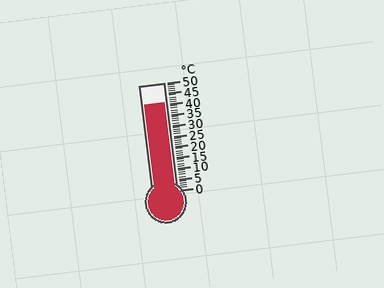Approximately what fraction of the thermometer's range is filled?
The thermometer is filled to approximately 80% of its range.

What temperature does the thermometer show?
The thermometer shows approximately 41°C.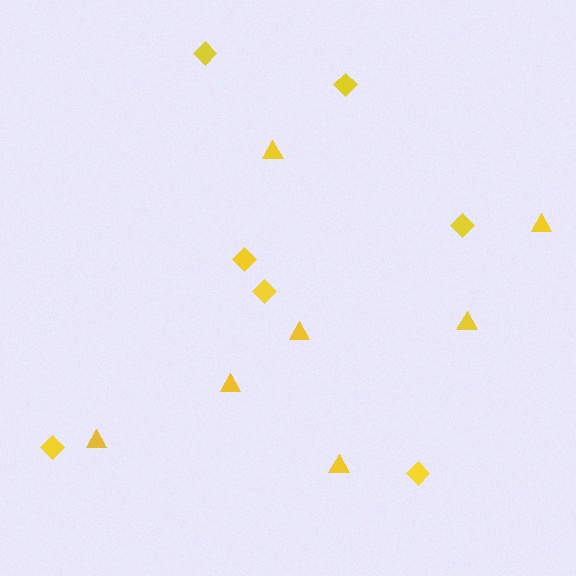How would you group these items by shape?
There are 2 groups: one group of triangles (7) and one group of diamonds (7).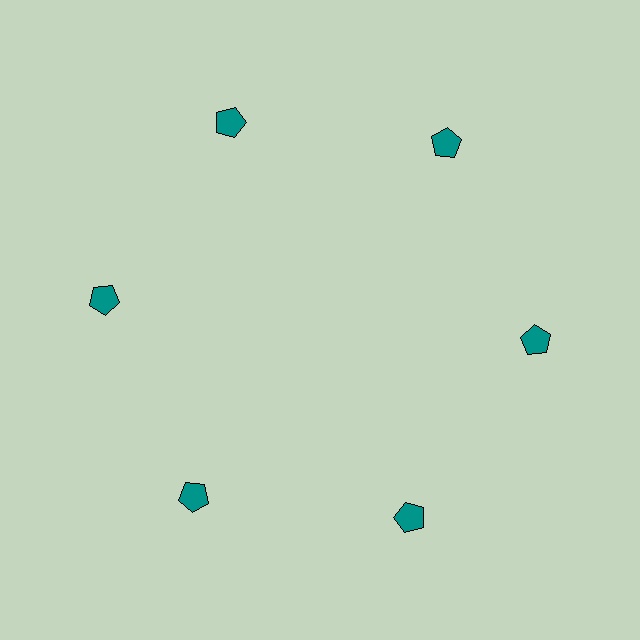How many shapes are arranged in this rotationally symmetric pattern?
There are 6 shapes, arranged in 6 groups of 1.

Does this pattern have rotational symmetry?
Yes, this pattern has 6-fold rotational symmetry. It looks the same after rotating 60 degrees around the center.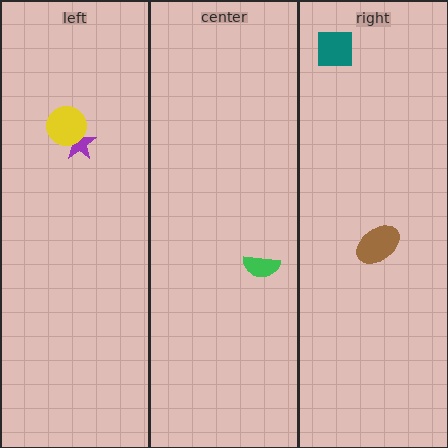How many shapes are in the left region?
2.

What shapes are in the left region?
The purple star, the yellow circle.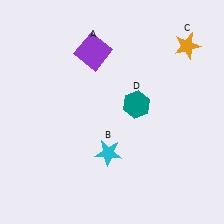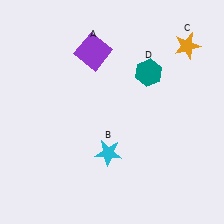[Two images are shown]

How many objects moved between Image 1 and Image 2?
1 object moved between the two images.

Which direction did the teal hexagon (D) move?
The teal hexagon (D) moved up.